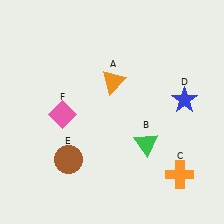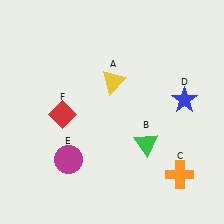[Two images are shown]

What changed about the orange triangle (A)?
In Image 1, A is orange. In Image 2, it changed to yellow.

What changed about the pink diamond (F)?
In Image 1, F is pink. In Image 2, it changed to red.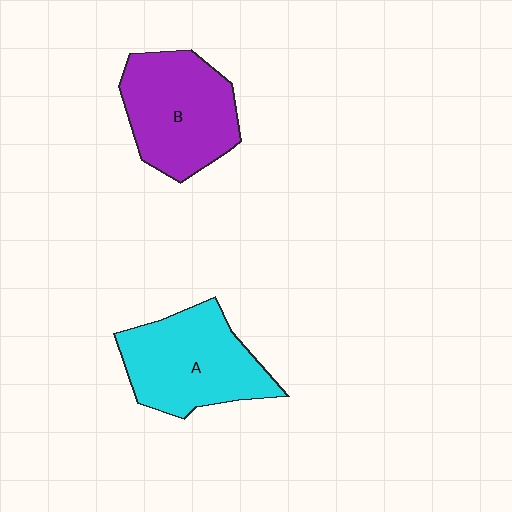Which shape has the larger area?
Shape A (cyan).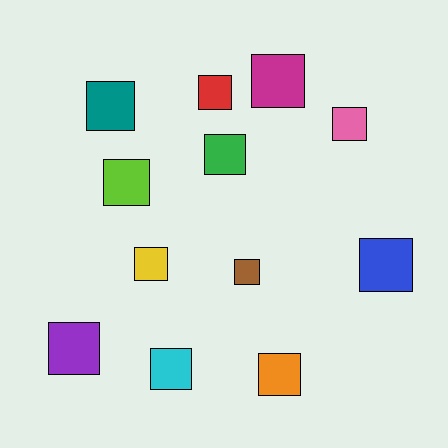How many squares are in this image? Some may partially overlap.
There are 12 squares.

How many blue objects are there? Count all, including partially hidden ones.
There is 1 blue object.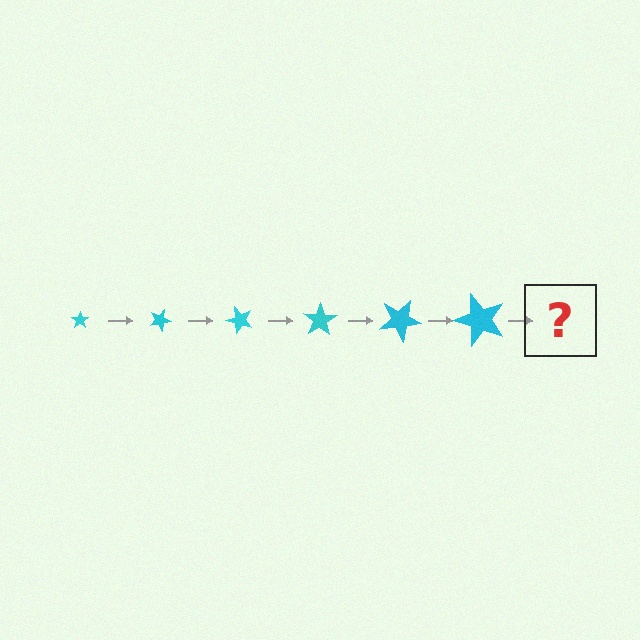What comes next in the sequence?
The next element should be a star, larger than the previous one and rotated 150 degrees from the start.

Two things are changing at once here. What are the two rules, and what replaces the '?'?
The two rules are that the star grows larger each step and it rotates 25 degrees each step. The '?' should be a star, larger than the previous one and rotated 150 degrees from the start.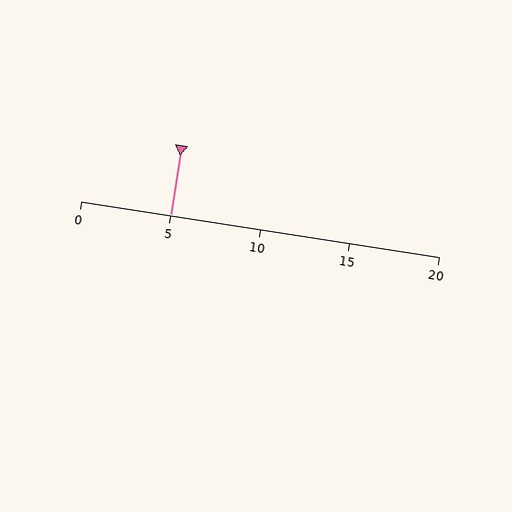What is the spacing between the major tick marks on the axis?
The major ticks are spaced 5 apart.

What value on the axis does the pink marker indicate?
The marker indicates approximately 5.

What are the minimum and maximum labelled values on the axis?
The axis runs from 0 to 20.